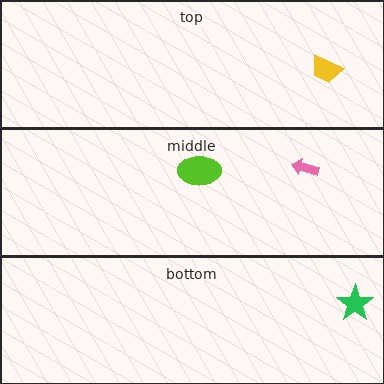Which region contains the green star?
The bottom region.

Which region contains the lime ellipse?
The middle region.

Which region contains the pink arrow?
The middle region.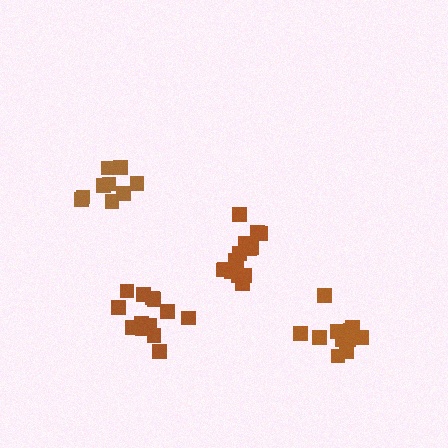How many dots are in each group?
Group 1: 14 dots, Group 2: 13 dots, Group 3: 9 dots, Group 4: 15 dots (51 total).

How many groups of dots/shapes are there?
There are 4 groups.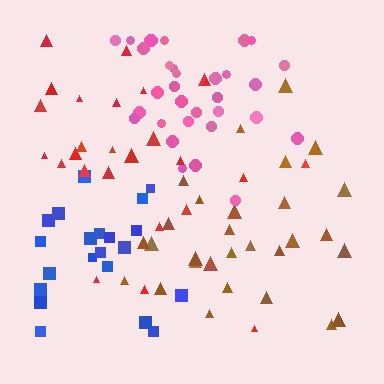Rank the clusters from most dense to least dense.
pink, brown, blue, red.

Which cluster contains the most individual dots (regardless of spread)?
Pink (32).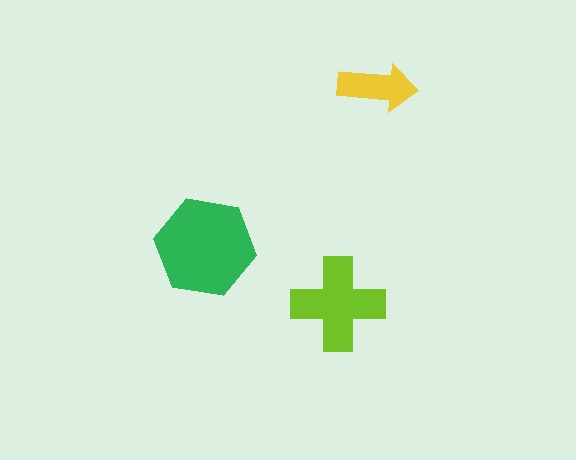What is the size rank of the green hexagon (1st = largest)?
1st.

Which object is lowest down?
The lime cross is bottommost.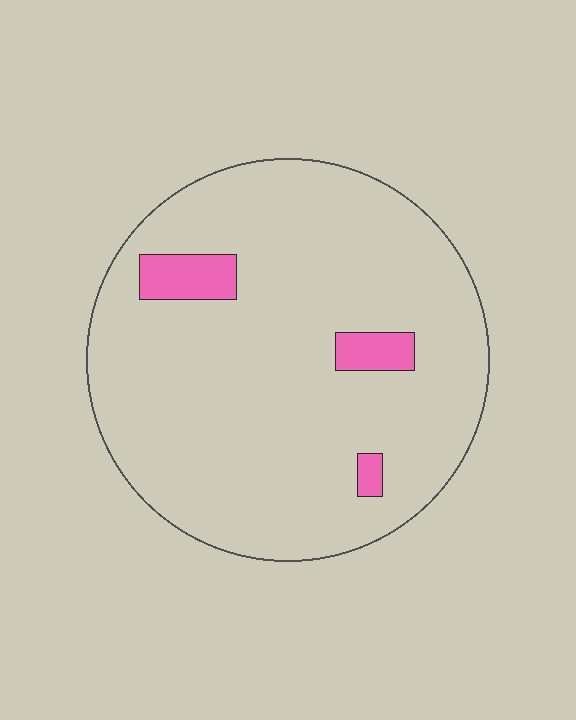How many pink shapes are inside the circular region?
3.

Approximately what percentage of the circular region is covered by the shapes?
Approximately 5%.